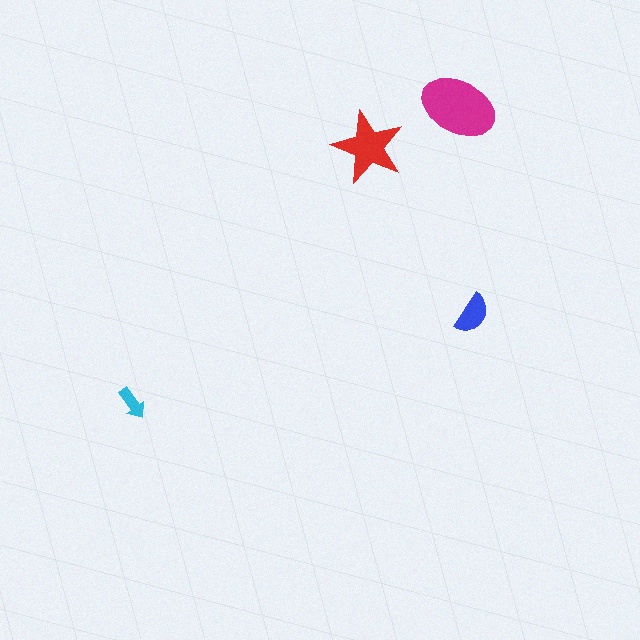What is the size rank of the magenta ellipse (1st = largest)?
1st.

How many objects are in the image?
There are 4 objects in the image.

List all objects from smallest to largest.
The cyan arrow, the blue semicircle, the red star, the magenta ellipse.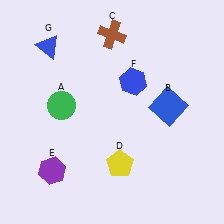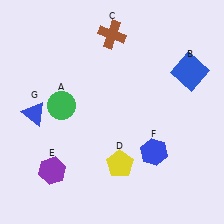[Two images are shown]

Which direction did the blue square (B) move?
The blue square (B) moved up.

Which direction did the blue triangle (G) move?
The blue triangle (G) moved down.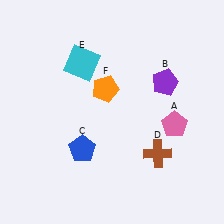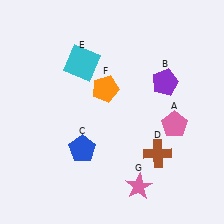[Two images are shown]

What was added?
A pink star (G) was added in Image 2.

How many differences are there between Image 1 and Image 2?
There is 1 difference between the two images.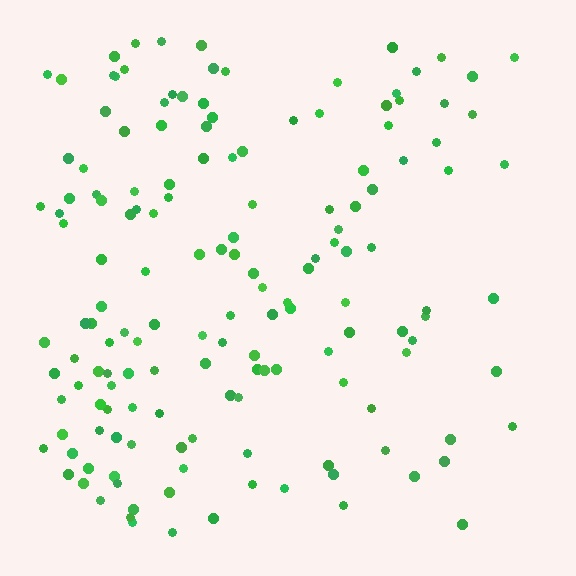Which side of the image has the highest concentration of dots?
The left.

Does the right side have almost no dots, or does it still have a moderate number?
Still a moderate number, just noticeably fewer than the left.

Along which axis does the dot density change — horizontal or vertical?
Horizontal.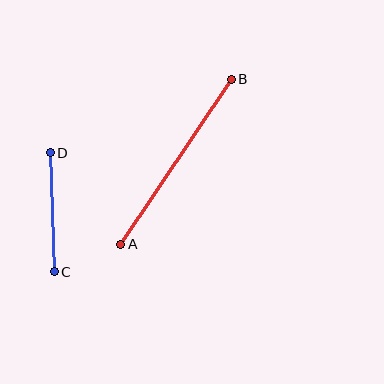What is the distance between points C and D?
The distance is approximately 119 pixels.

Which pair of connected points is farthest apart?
Points A and B are farthest apart.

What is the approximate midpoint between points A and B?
The midpoint is at approximately (176, 162) pixels.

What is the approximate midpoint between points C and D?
The midpoint is at approximately (52, 212) pixels.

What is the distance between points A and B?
The distance is approximately 198 pixels.